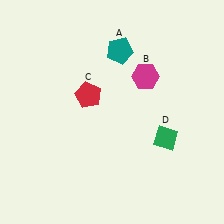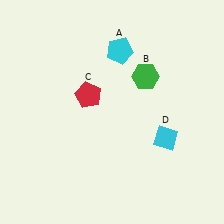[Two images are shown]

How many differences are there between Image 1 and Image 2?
There are 3 differences between the two images.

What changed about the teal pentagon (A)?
In Image 1, A is teal. In Image 2, it changed to cyan.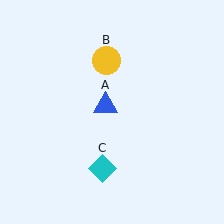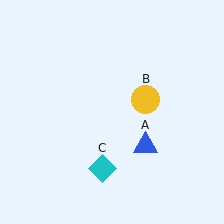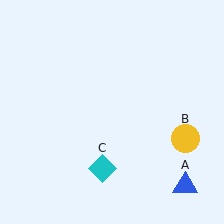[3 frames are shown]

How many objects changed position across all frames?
2 objects changed position: blue triangle (object A), yellow circle (object B).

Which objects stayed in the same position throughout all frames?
Cyan diamond (object C) remained stationary.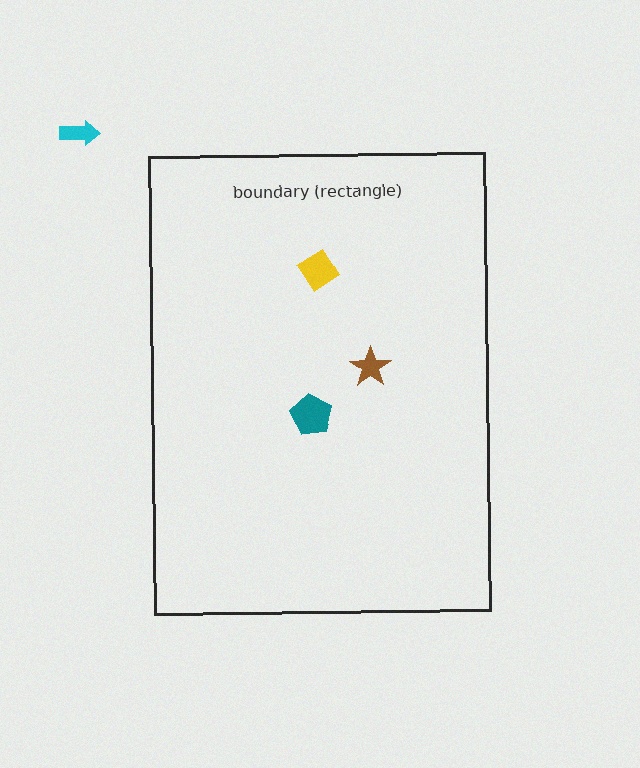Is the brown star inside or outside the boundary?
Inside.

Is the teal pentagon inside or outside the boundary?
Inside.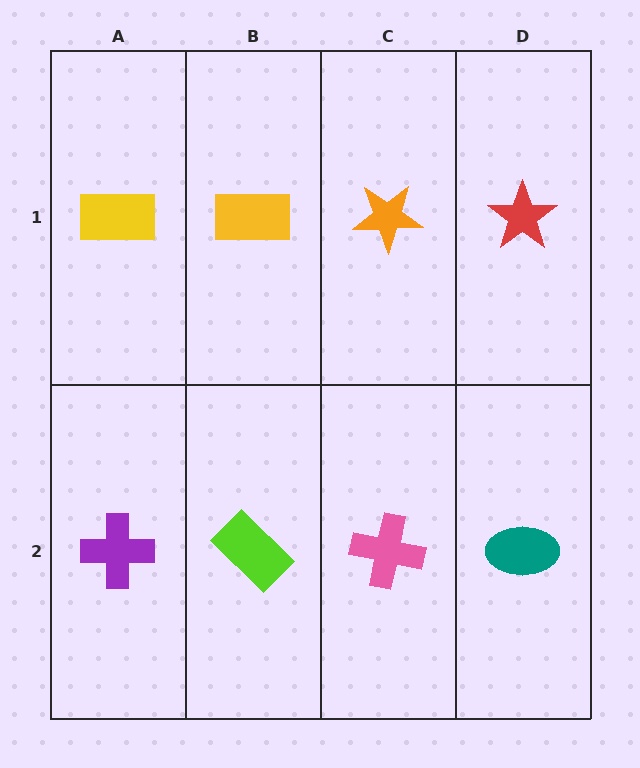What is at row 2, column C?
A pink cross.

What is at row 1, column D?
A red star.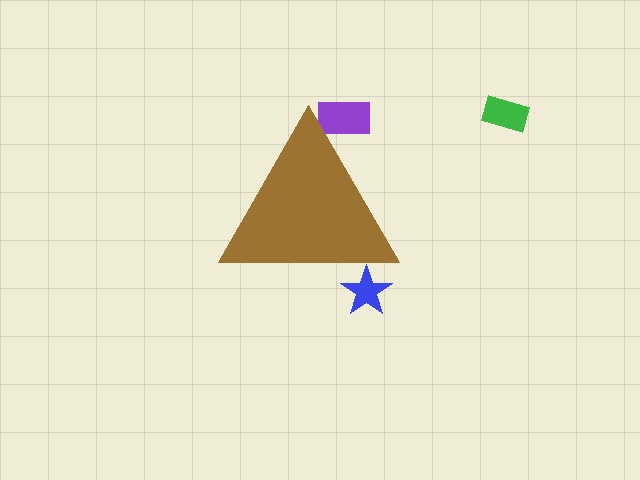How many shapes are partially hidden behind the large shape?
2 shapes are partially hidden.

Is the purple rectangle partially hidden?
Yes, the purple rectangle is partially hidden behind the brown triangle.